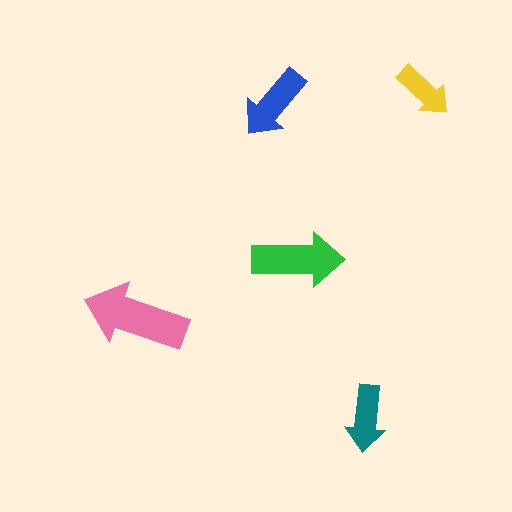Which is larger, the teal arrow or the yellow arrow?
The teal one.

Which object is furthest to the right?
The yellow arrow is rightmost.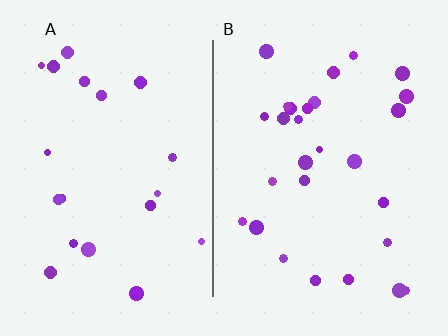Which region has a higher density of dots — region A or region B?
B (the right).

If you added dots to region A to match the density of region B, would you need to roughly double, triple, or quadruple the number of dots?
Approximately double.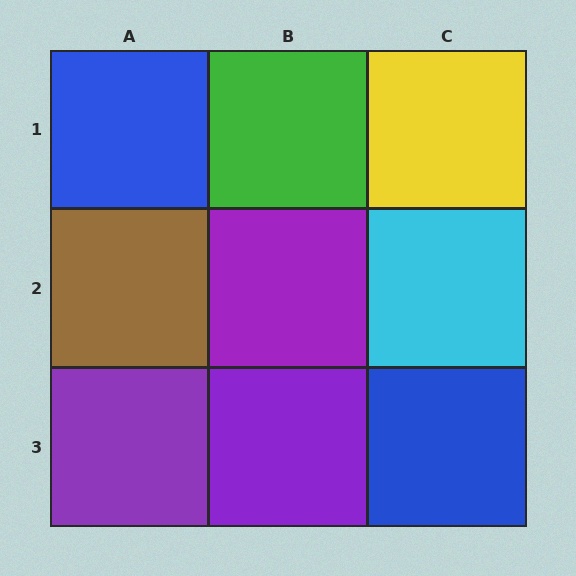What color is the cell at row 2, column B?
Purple.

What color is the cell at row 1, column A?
Blue.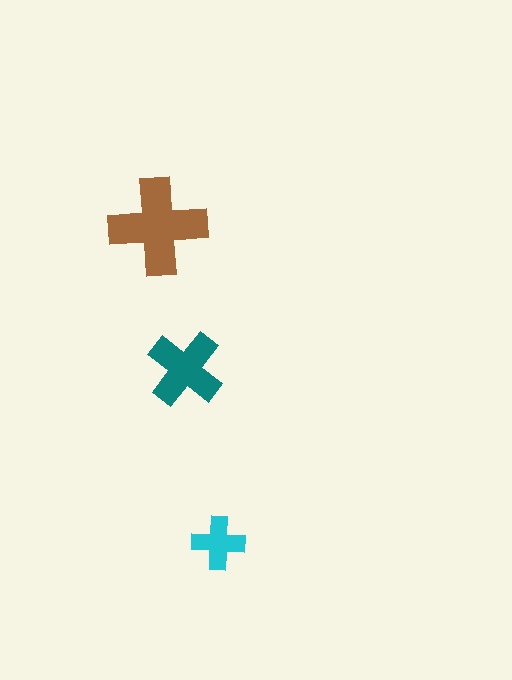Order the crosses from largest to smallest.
the brown one, the teal one, the cyan one.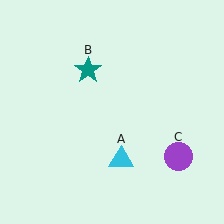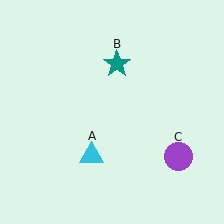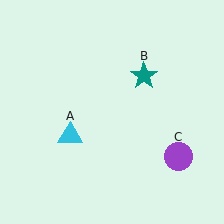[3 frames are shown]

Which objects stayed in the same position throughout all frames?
Purple circle (object C) remained stationary.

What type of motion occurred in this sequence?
The cyan triangle (object A), teal star (object B) rotated clockwise around the center of the scene.